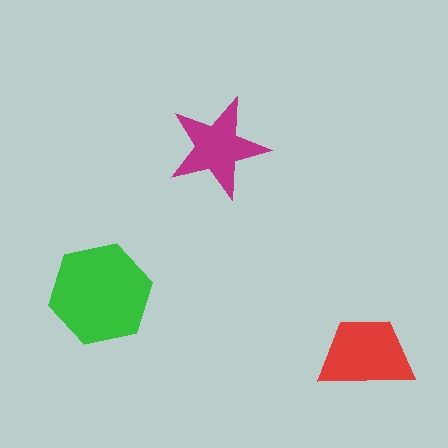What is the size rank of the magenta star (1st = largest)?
3rd.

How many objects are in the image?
There are 3 objects in the image.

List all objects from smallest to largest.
The magenta star, the red trapezoid, the green hexagon.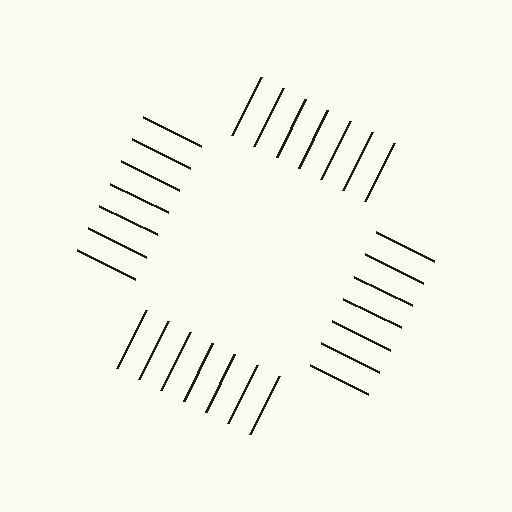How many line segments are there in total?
28 — 7 along each of the 4 edges.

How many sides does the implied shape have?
4 sides — the line-ends trace a square.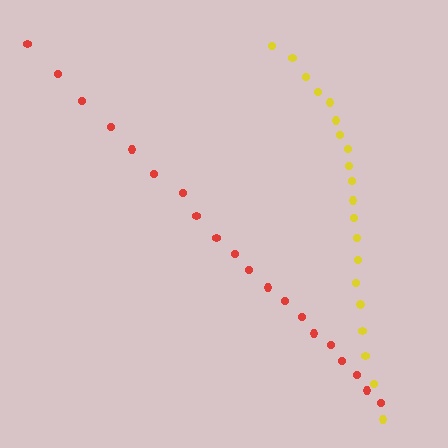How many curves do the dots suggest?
There are 2 distinct paths.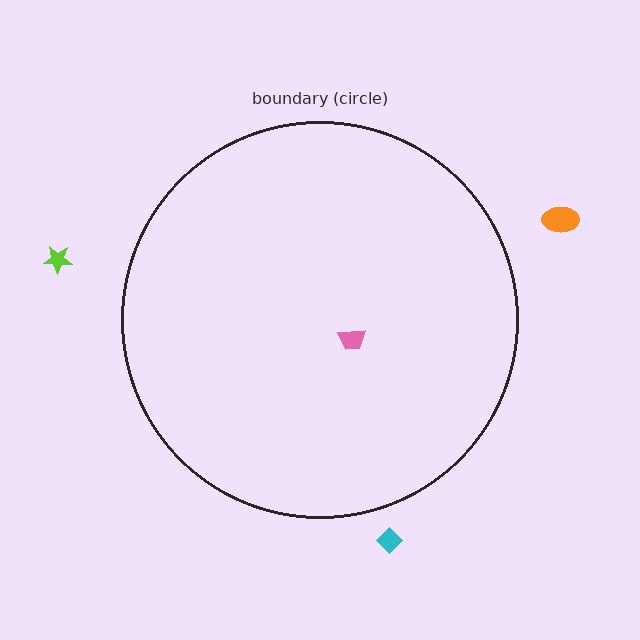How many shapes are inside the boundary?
1 inside, 3 outside.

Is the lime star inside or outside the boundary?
Outside.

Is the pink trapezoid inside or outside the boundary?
Inside.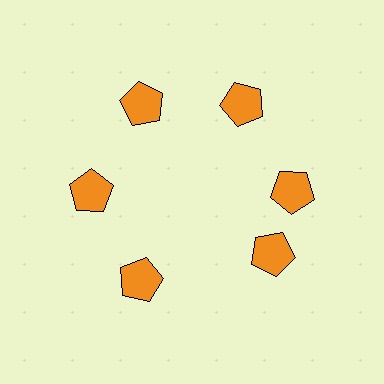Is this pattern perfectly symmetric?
No. The 6 orange pentagons are arranged in a ring, but one element near the 5 o'clock position is rotated out of alignment along the ring, breaking the 6-fold rotational symmetry.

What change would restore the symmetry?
The symmetry would be restored by rotating it back into even spacing with its neighbors so that all 6 pentagons sit at equal angles and equal distance from the center.